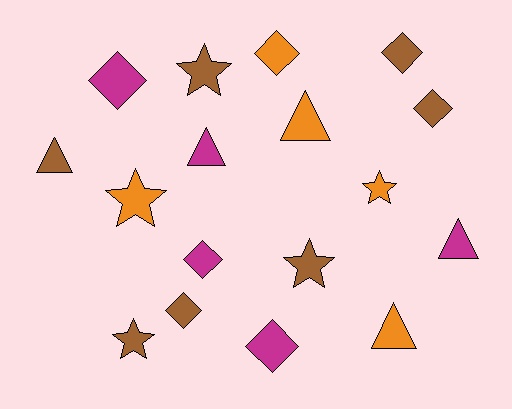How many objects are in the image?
There are 17 objects.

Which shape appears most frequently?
Diamond, with 7 objects.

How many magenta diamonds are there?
There are 3 magenta diamonds.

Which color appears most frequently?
Brown, with 7 objects.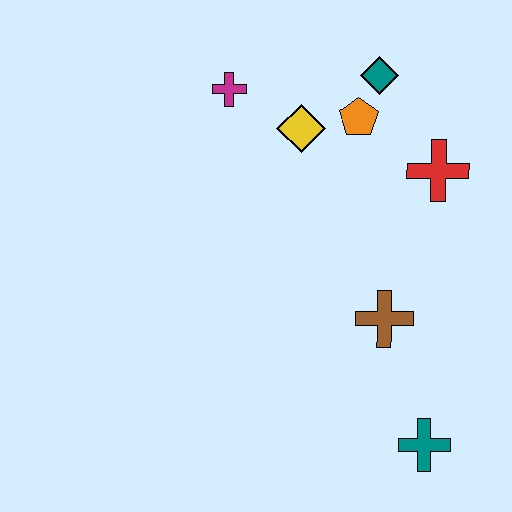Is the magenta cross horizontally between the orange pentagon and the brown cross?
No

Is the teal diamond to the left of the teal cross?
Yes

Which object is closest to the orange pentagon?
The teal diamond is closest to the orange pentagon.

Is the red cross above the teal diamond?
No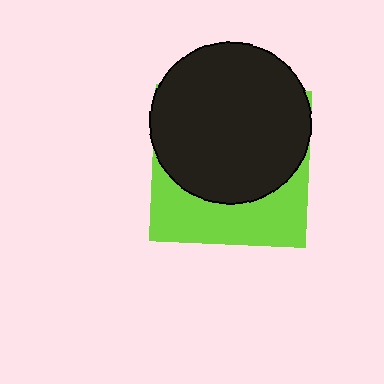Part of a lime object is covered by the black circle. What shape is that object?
It is a square.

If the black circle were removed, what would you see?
You would see the complete lime square.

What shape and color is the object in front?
The object in front is a black circle.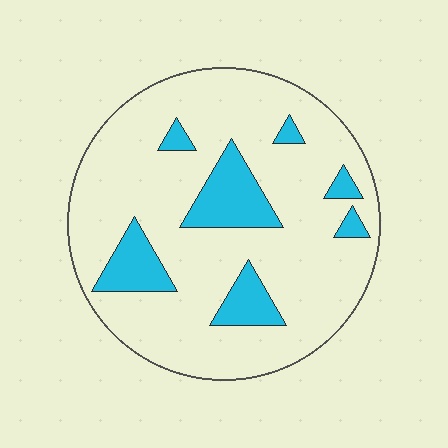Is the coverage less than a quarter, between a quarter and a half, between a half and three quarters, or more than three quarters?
Less than a quarter.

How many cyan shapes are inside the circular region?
7.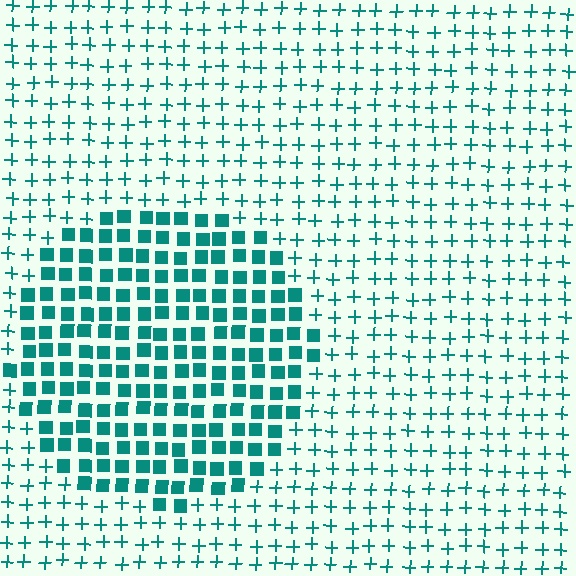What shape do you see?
I see a circle.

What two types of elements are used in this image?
The image uses squares inside the circle region and plus signs outside it.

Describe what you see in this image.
The image is filled with small teal elements arranged in a uniform grid. A circle-shaped region contains squares, while the surrounding area contains plus signs. The boundary is defined purely by the change in element shape.